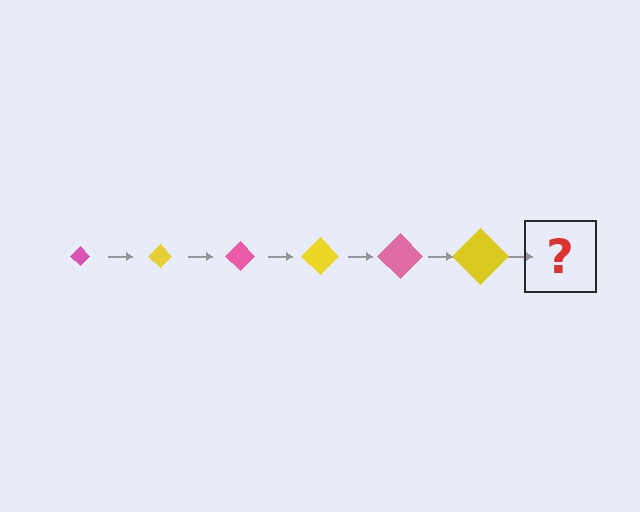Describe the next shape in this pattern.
It should be a pink diamond, larger than the previous one.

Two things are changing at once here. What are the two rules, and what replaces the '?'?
The two rules are that the diamond grows larger each step and the color cycles through pink and yellow. The '?' should be a pink diamond, larger than the previous one.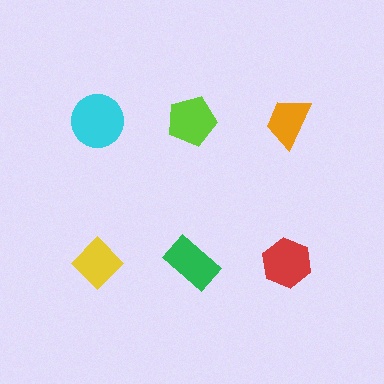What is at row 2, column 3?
A red hexagon.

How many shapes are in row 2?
3 shapes.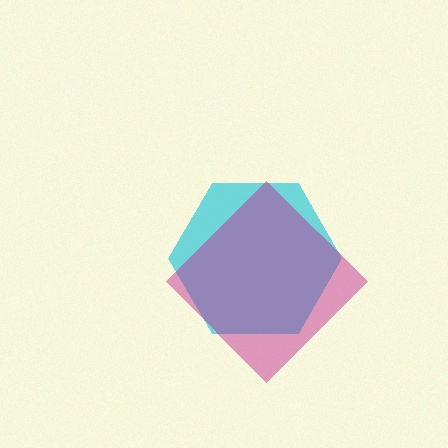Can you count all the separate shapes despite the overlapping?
Yes, there are 2 separate shapes.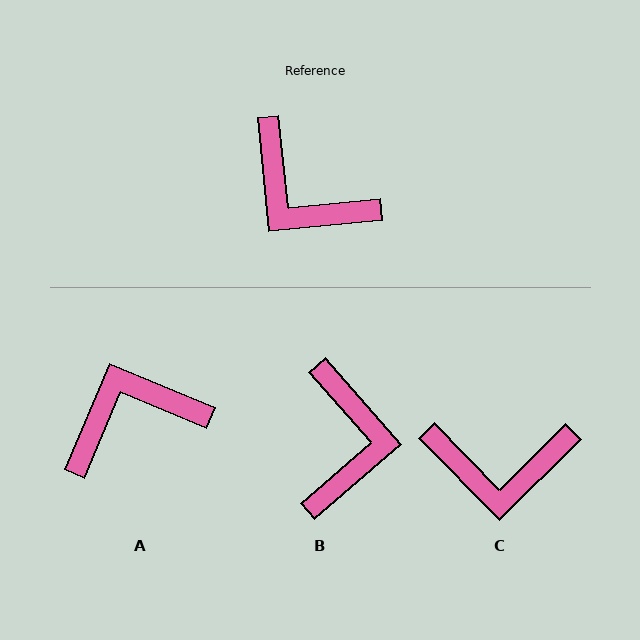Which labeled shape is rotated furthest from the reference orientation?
B, about 126 degrees away.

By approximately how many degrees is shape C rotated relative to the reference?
Approximately 39 degrees counter-clockwise.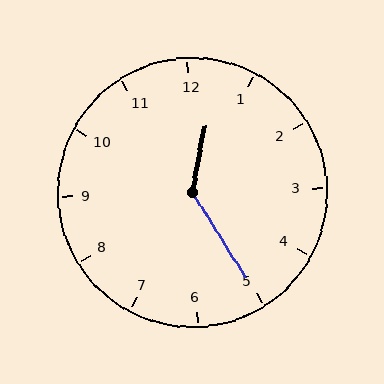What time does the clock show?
12:25.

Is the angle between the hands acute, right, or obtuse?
It is obtuse.